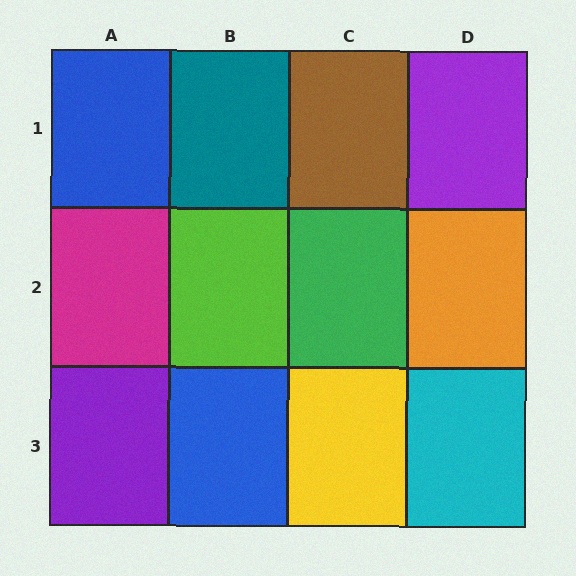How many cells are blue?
2 cells are blue.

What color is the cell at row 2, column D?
Orange.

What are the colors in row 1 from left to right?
Blue, teal, brown, purple.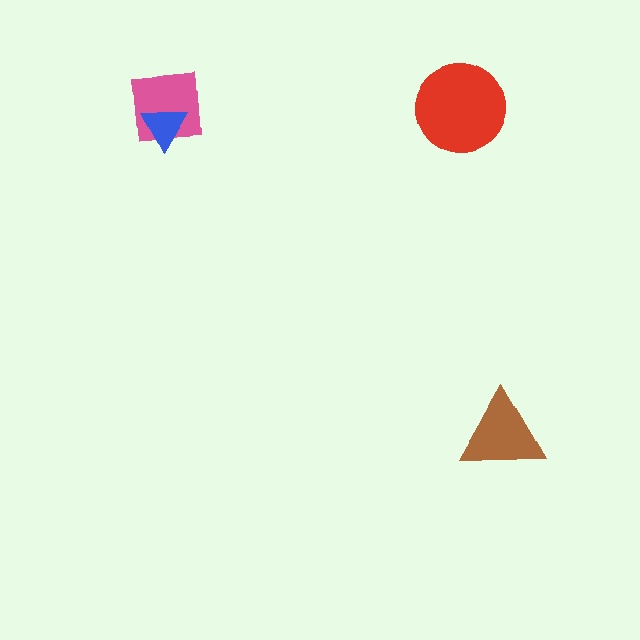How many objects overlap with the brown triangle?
0 objects overlap with the brown triangle.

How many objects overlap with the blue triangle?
1 object overlaps with the blue triangle.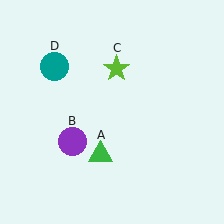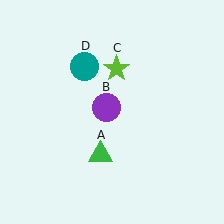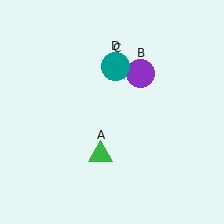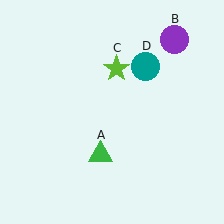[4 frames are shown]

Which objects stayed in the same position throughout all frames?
Green triangle (object A) and lime star (object C) remained stationary.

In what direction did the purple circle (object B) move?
The purple circle (object B) moved up and to the right.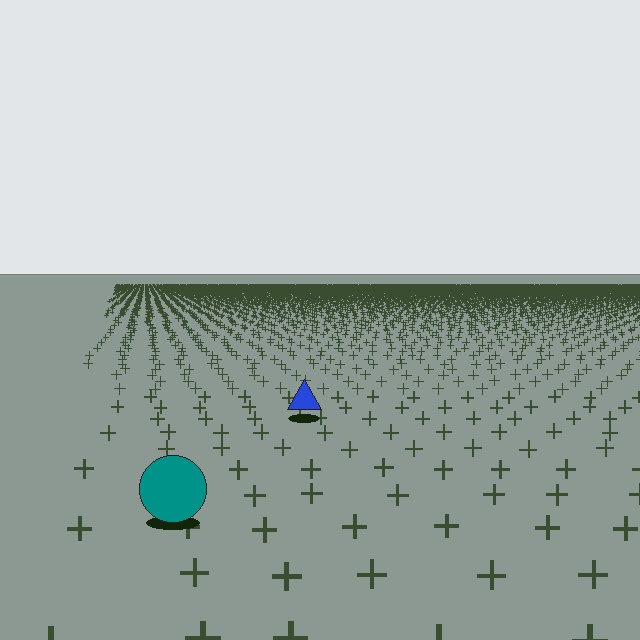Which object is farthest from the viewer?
The blue triangle is farthest from the viewer. It appears smaller and the ground texture around it is denser.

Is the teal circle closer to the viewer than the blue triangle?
Yes. The teal circle is closer — you can tell from the texture gradient: the ground texture is coarser near it.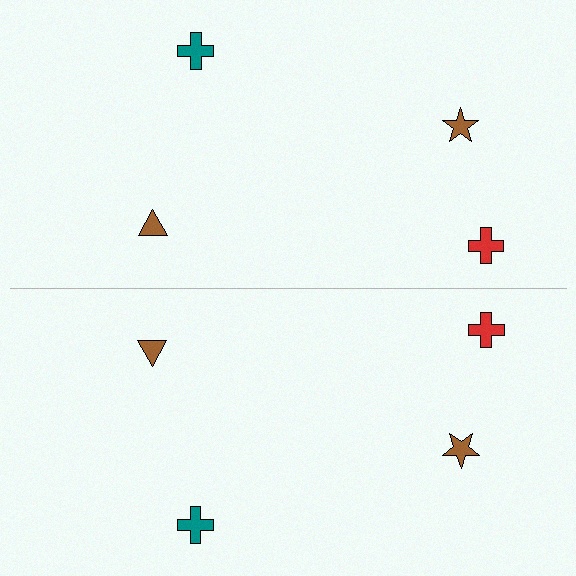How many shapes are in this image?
There are 8 shapes in this image.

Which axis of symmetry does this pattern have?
The pattern has a horizontal axis of symmetry running through the center of the image.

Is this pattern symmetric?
Yes, this pattern has bilateral (reflection) symmetry.